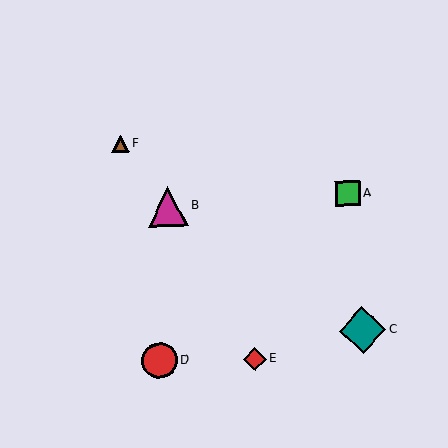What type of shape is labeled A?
Shape A is a green square.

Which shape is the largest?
The teal diamond (labeled C) is the largest.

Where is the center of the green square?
The center of the green square is at (347, 193).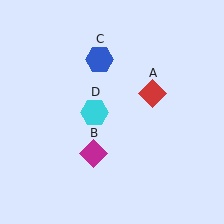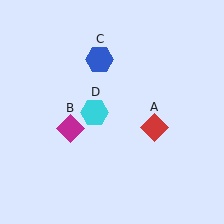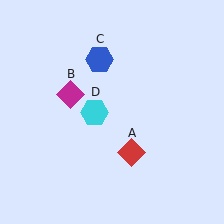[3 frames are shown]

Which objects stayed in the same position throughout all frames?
Blue hexagon (object C) and cyan hexagon (object D) remained stationary.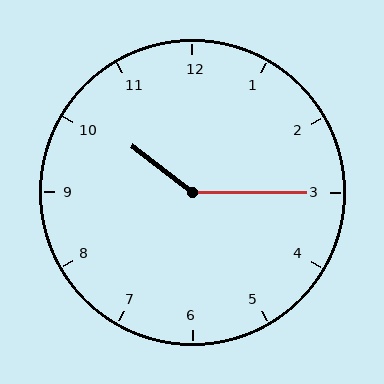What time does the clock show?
10:15.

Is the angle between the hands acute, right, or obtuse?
It is obtuse.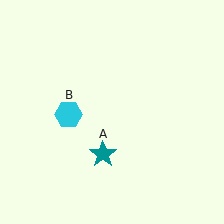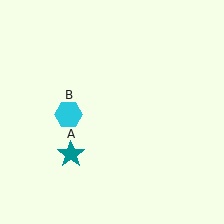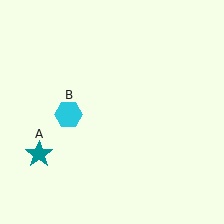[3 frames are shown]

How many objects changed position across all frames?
1 object changed position: teal star (object A).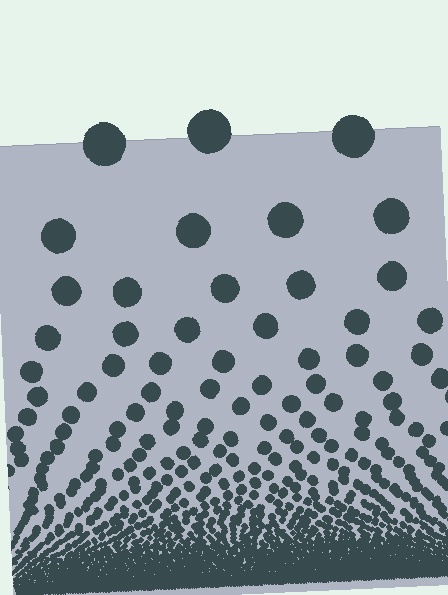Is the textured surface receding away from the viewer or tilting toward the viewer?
The surface appears to tilt toward the viewer. Texture elements get larger and sparser toward the top.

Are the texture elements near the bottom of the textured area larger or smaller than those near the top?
Smaller. The gradient is inverted — elements near the bottom are smaller and denser.